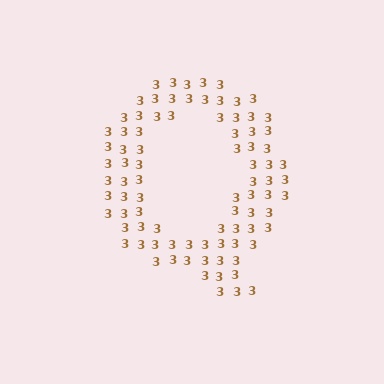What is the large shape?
The large shape is the letter Q.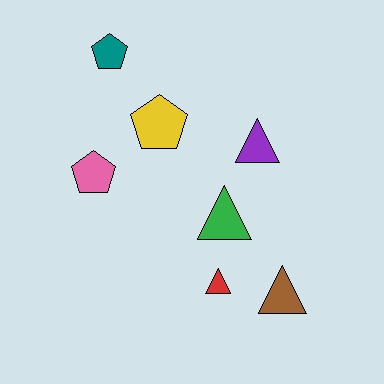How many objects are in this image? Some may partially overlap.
There are 7 objects.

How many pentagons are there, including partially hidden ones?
There are 3 pentagons.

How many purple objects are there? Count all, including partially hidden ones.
There is 1 purple object.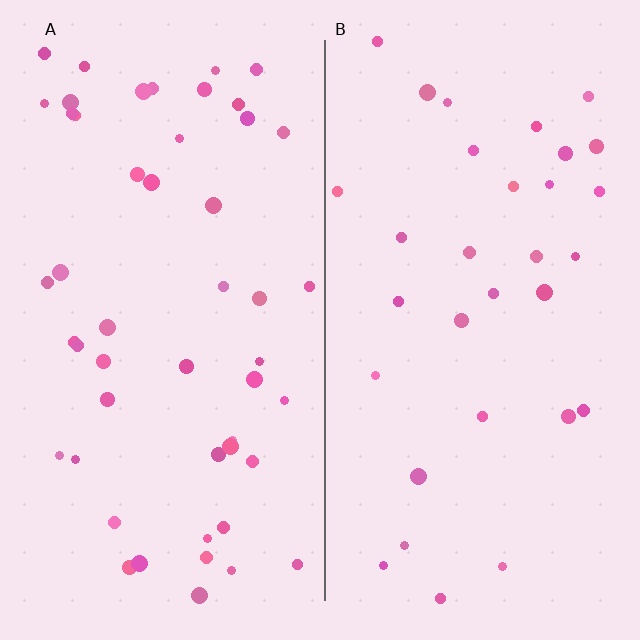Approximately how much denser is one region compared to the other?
Approximately 1.6× — region A over region B.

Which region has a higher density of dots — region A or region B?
A (the left).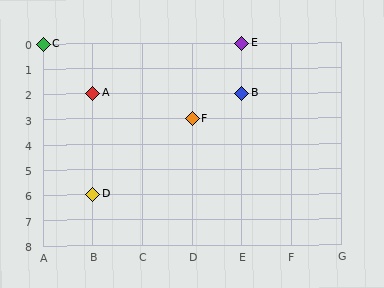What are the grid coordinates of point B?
Point B is at grid coordinates (E, 2).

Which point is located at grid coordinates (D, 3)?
Point F is at (D, 3).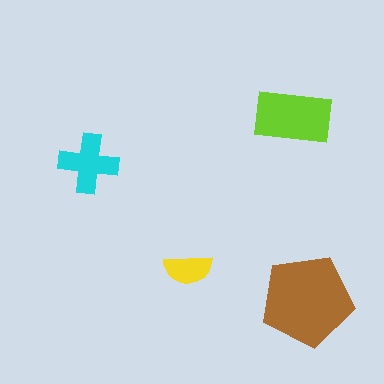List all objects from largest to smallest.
The brown pentagon, the lime rectangle, the cyan cross, the yellow semicircle.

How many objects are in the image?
There are 4 objects in the image.